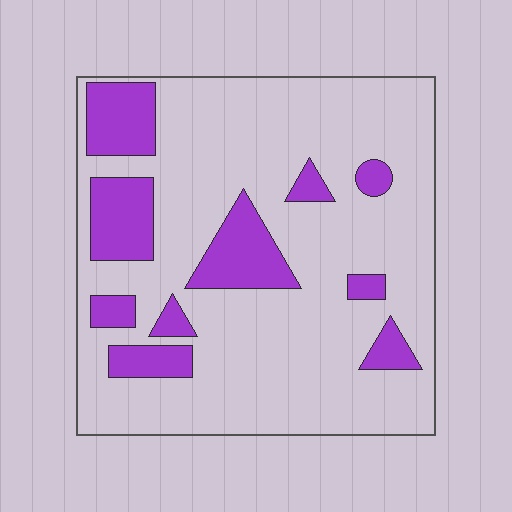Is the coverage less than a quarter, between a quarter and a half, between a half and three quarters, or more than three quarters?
Less than a quarter.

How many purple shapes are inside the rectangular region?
10.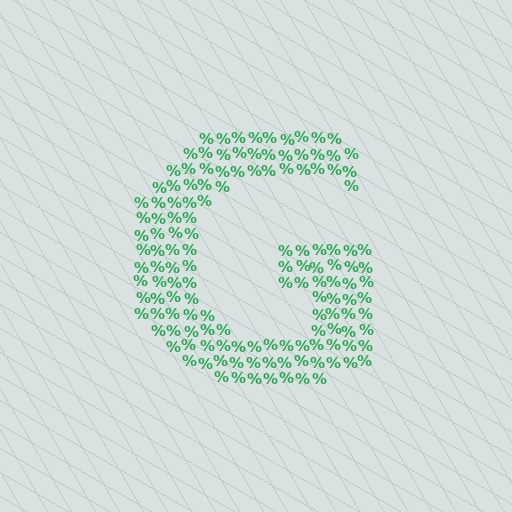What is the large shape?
The large shape is the letter G.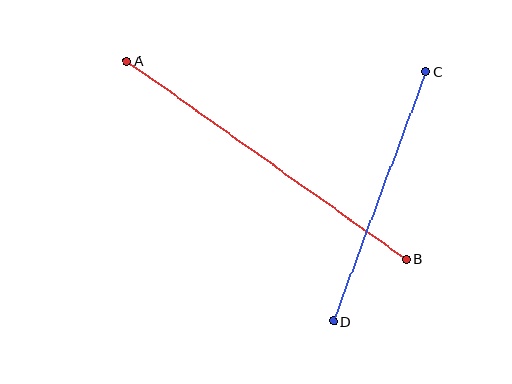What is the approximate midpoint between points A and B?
The midpoint is at approximately (267, 160) pixels.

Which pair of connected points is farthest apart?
Points A and B are farthest apart.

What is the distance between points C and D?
The distance is approximately 266 pixels.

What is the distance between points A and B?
The distance is approximately 342 pixels.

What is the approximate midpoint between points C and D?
The midpoint is at approximately (379, 196) pixels.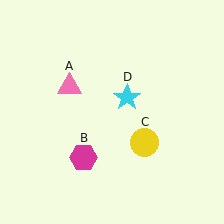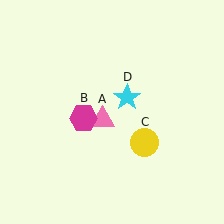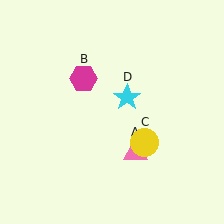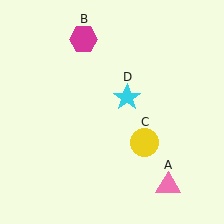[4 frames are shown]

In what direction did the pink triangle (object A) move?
The pink triangle (object A) moved down and to the right.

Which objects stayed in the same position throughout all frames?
Yellow circle (object C) and cyan star (object D) remained stationary.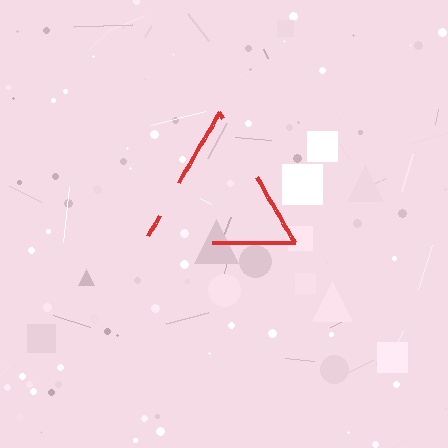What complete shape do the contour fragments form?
The contour fragments form a triangle.